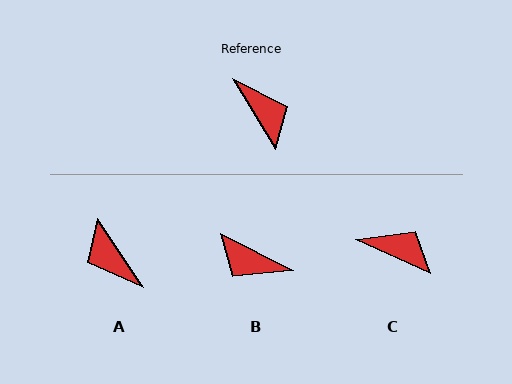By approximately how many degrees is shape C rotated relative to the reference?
Approximately 34 degrees counter-clockwise.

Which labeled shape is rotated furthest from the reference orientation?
A, about 177 degrees away.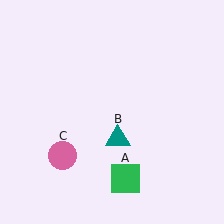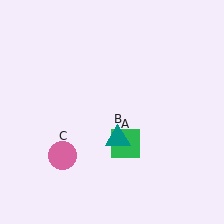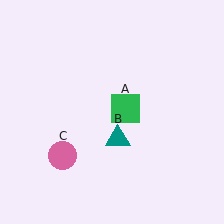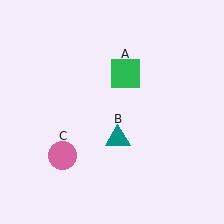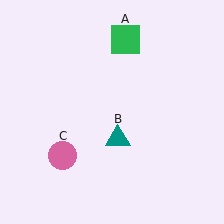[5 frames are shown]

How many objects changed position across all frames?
1 object changed position: green square (object A).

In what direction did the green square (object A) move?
The green square (object A) moved up.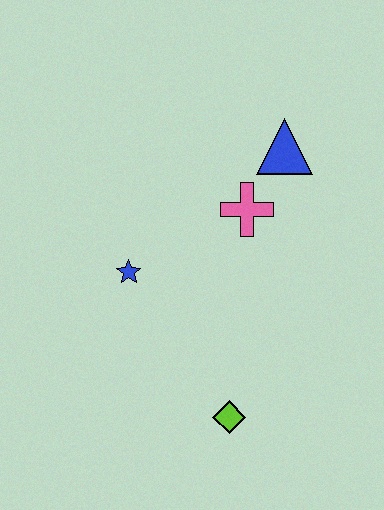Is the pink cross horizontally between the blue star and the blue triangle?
Yes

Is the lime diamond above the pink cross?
No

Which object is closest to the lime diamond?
The blue star is closest to the lime diamond.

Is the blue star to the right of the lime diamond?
No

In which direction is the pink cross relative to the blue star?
The pink cross is to the right of the blue star.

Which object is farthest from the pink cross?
The lime diamond is farthest from the pink cross.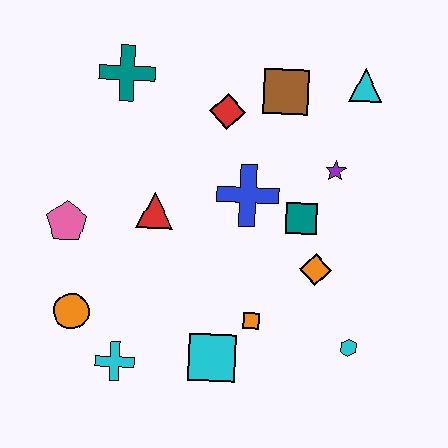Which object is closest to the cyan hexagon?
The orange diamond is closest to the cyan hexagon.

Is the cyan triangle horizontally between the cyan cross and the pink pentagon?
No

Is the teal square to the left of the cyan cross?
No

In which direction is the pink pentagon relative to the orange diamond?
The pink pentagon is to the left of the orange diamond.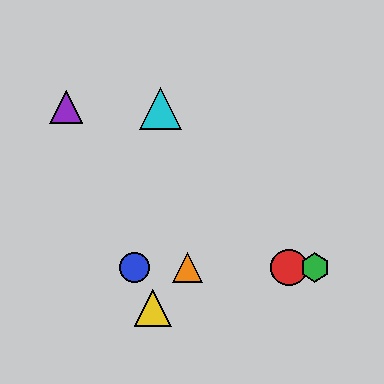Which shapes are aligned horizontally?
The red circle, the blue circle, the green hexagon, the orange triangle are aligned horizontally.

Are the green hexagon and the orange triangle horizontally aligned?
Yes, both are at y≈268.